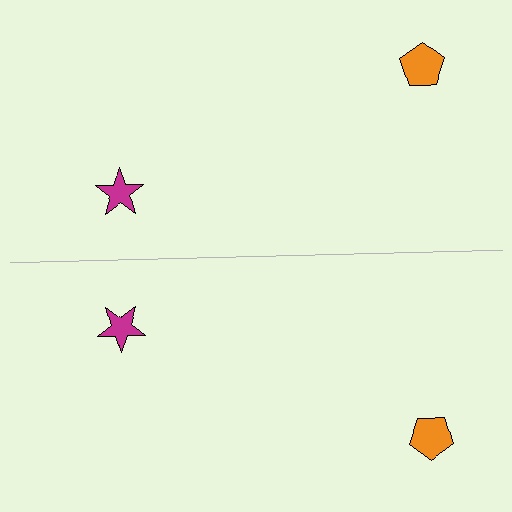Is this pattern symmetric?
Yes, this pattern has bilateral (reflection) symmetry.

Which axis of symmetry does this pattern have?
The pattern has a horizontal axis of symmetry running through the center of the image.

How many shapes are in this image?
There are 4 shapes in this image.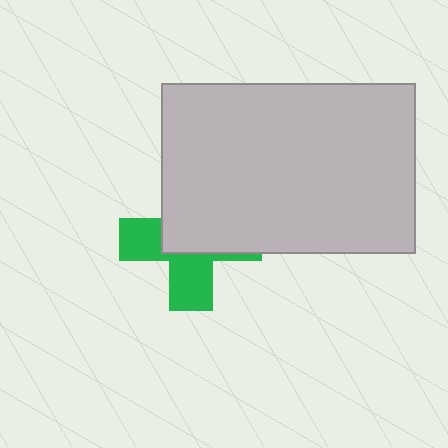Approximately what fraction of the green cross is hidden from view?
Roughly 54% of the green cross is hidden behind the light gray rectangle.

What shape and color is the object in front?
The object in front is a light gray rectangle.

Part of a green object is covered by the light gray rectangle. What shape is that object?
It is a cross.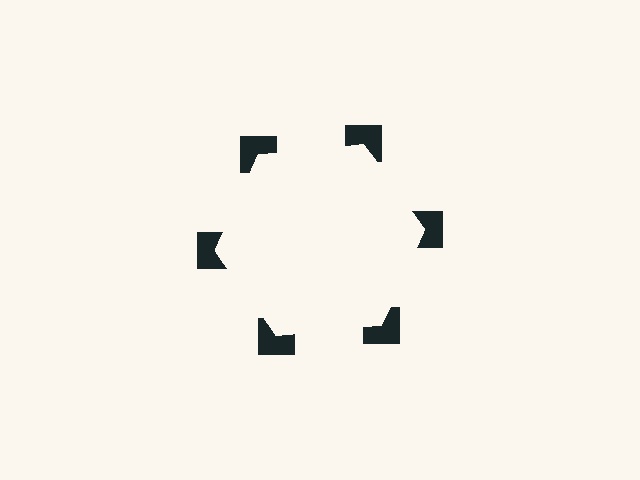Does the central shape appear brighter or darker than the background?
It typically appears slightly brighter than the background, even though no actual brightness change is drawn.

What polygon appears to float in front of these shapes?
An illusory hexagon — its edges are inferred from the aligned wedge cuts in the notched squares, not physically drawn.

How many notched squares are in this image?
There are 6 — one at each vertex of the illusory hexagon.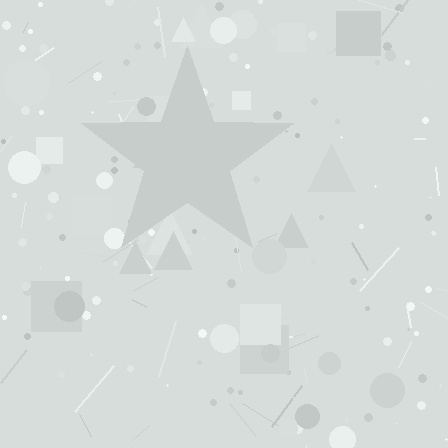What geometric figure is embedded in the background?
A star is embedded in the background.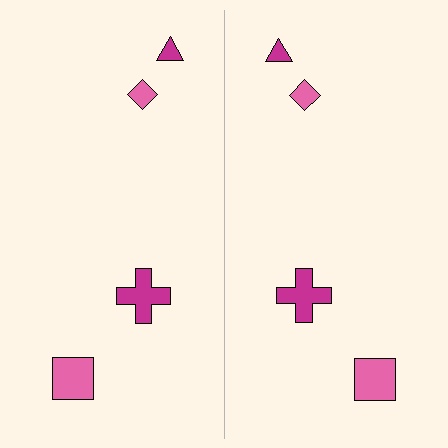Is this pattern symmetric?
Yes, this pattern has bilateral (reflection) symmetry.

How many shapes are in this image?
There are 8 shapes in this image.